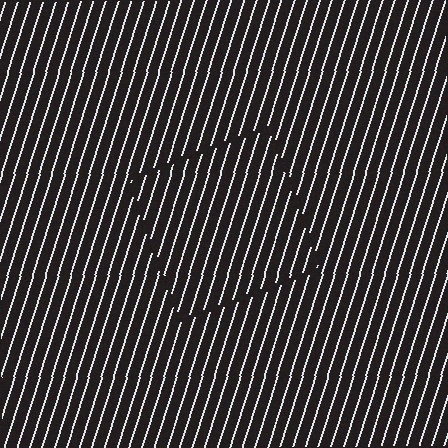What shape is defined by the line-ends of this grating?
An illusory square. The interior of the shape contains the same grating, shifted by half a period — the contour is defined by the phase discontinuity where line-ends from the inner and outer gratings abut.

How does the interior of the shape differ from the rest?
The interior of the shape contains the same grating, shifted by half a period — the contour is defined by the phase discontinuity where line-ends from the inner and outer gratings abut.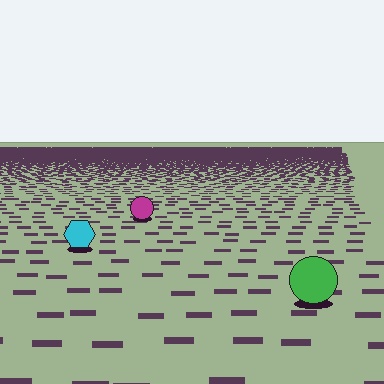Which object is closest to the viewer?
The green circle is closest. The texture marks near it are larger and more spread out.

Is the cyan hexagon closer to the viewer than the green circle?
No. The green circle is closer — you can tell from the texture gradient: the ground texture is coarser near it.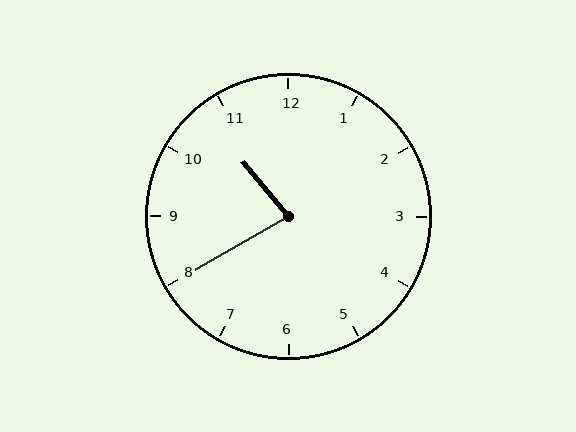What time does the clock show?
10:40.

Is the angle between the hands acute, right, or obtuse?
It is acute.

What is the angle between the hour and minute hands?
Approximately 80 degrees.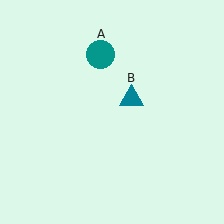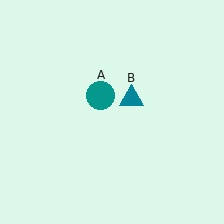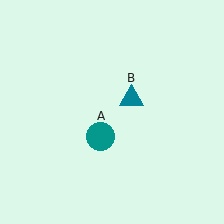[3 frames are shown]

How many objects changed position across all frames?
1 object changed position: teal circle (object A).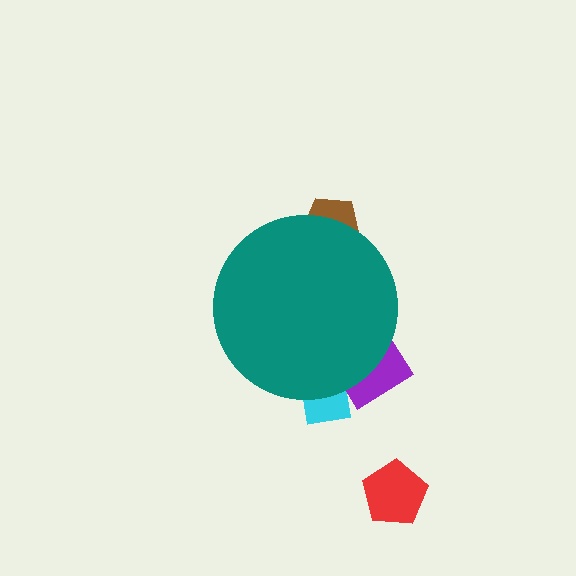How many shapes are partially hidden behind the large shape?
3 shapes are partially hidden.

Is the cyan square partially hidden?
Yes, the cyan square is partially hidden behind the teal circle.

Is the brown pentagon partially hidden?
Yes, the brown pentagon is partially hidden behind the teal circle.